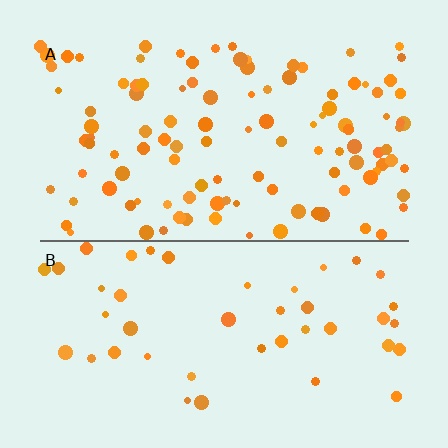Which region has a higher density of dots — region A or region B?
A (the top).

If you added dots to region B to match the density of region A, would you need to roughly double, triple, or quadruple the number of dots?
Approximately triple.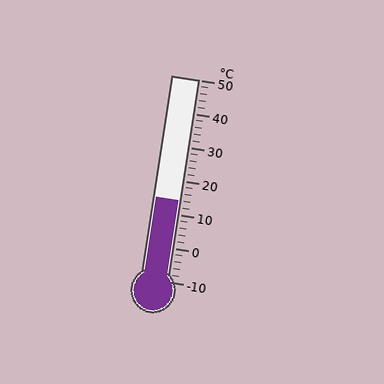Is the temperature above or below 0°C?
The temperature is above 0°C.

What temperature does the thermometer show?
The thermometer shows approximately 14°C.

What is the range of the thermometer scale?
The thermometer scale ranges from -10°C to 50°C.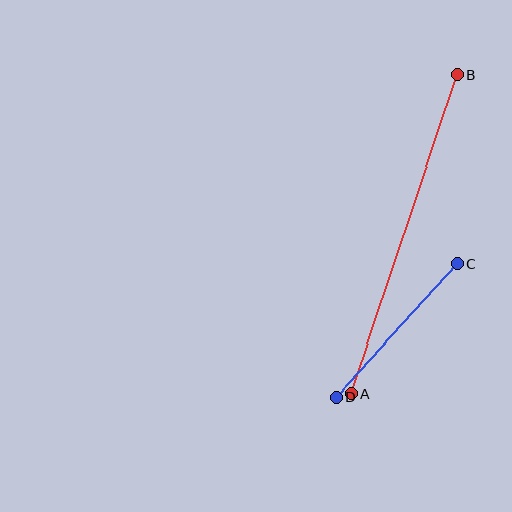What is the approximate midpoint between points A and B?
The midpoint is at approximately (404, 235) pixels.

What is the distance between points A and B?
The distance is approximately 337 pixels.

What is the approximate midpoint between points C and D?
The midpoint is at approximately (397, 330) pixels.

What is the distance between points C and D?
The distance is approximately 181 pixels.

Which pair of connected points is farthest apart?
Points A and B are farthest apart.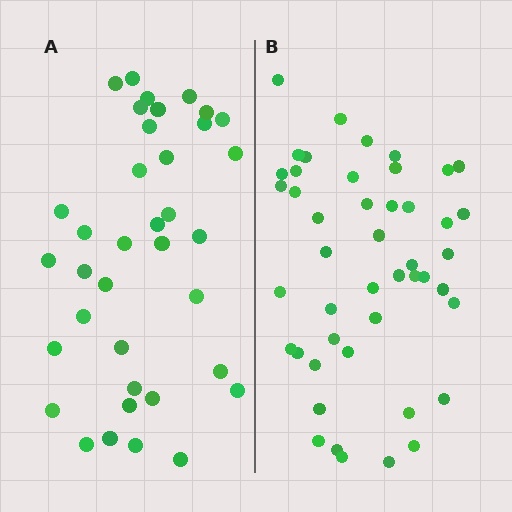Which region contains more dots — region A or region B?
Region B (the right region) has more dots.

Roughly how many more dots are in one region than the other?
Region B has roughly 8 or so more dots than region A.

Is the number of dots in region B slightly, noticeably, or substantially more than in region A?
Region B has only slightly more — the two regions are fairly close. The ratio is roughly 1.2 to 1.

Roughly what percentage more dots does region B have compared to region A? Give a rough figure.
About 25% more.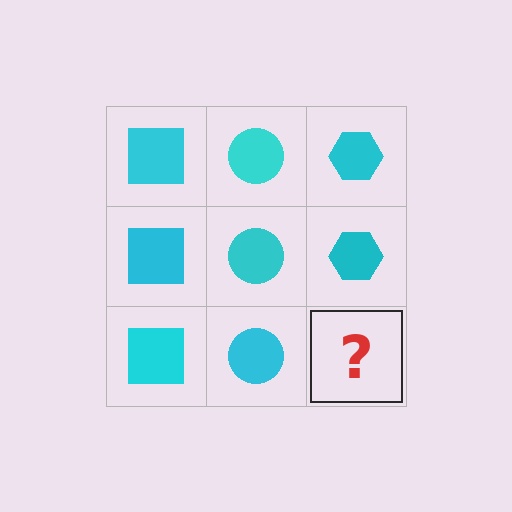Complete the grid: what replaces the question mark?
The question mark should be replaced with a cyan hexagon.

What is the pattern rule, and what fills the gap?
The rule is that each column has a consistent shape. The gap should be filled with a cyan hexagon.